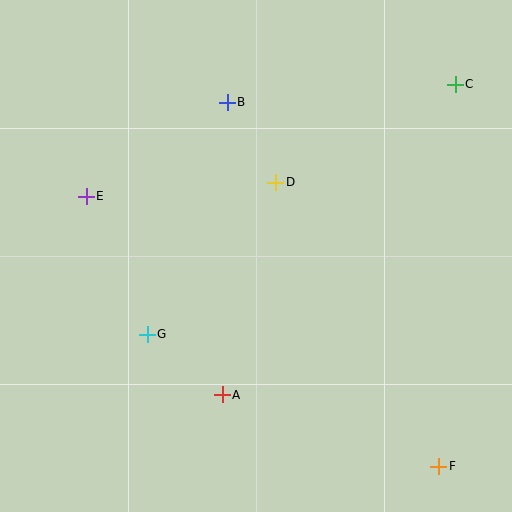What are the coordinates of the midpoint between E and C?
The midpoint between E and C is at (271, 140).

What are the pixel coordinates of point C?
Point C is at (455, 84).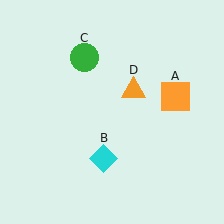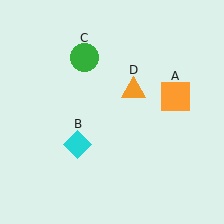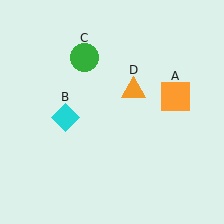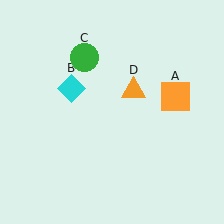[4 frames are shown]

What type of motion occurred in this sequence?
The cyan diamond (object B) rotated clockwise around the center of the scene.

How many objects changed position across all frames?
1 object changed position: cyan diamond (object B).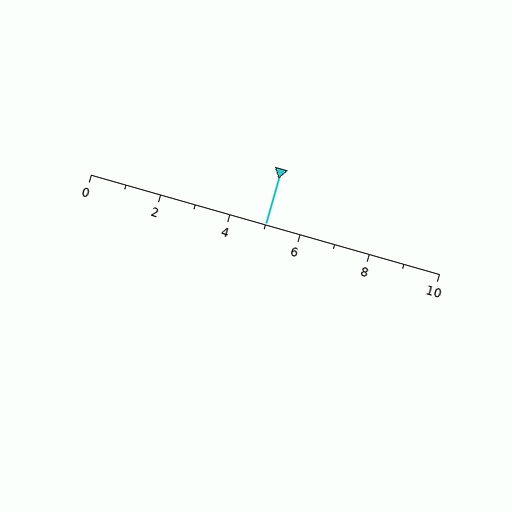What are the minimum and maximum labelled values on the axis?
The axis runs from 0 to 10.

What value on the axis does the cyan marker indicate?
The marker indicates approximately 5.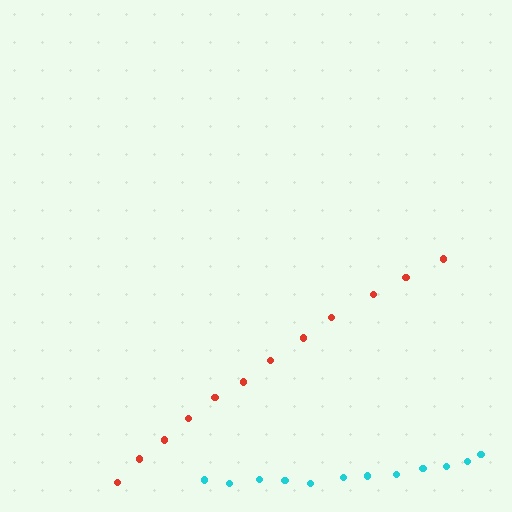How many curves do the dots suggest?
There are 2 distinct paths.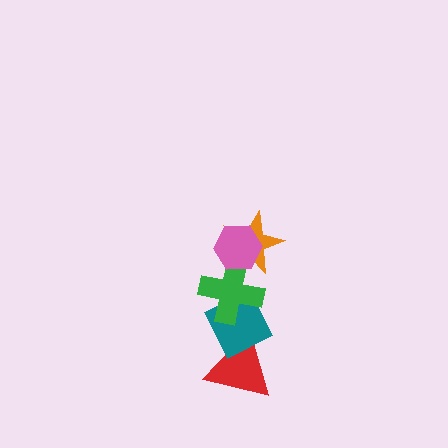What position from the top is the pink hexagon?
The pink hexagon is 1st from the top.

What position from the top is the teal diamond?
The teal diamond is 4th from the top.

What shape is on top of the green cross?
The orange star is on top of the green cross.